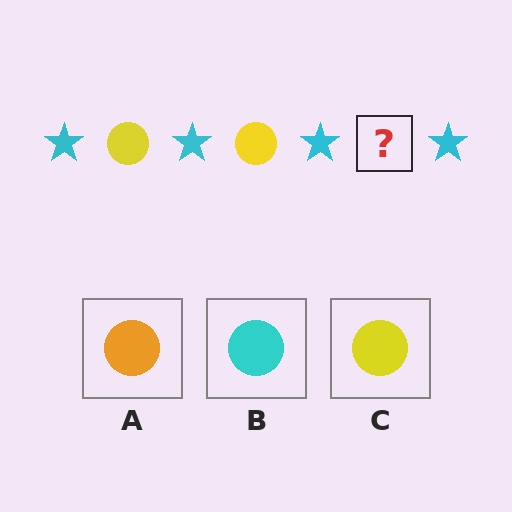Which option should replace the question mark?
Option C.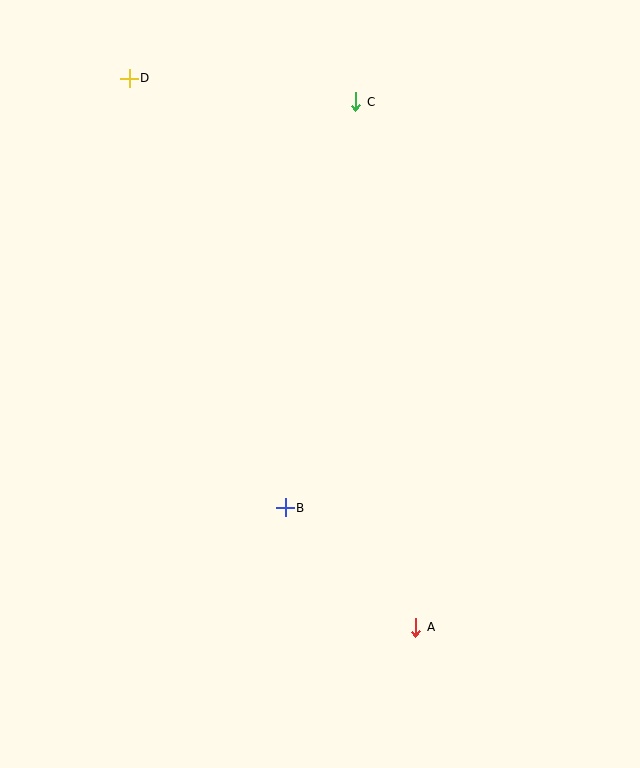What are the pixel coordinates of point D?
Point D is at (129, 78).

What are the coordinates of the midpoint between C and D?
The midpoint between C and D is at (242, 90).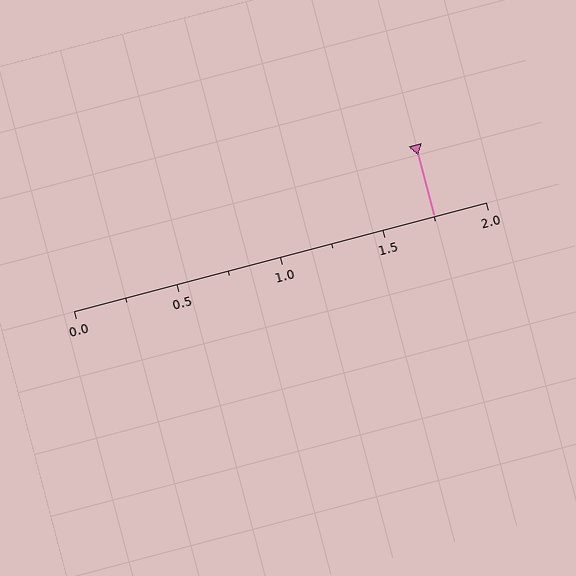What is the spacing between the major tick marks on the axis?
The major ticks are spaced 0.5 apart.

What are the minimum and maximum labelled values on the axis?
The axis runs from 0.0 to 2.0.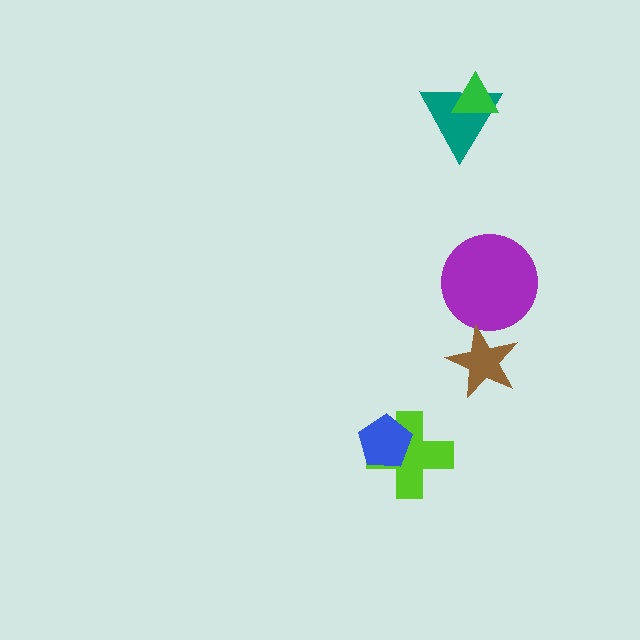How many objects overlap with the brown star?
0 objects overlap with the brown star.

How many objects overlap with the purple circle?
0 objects overlap with the purple circle.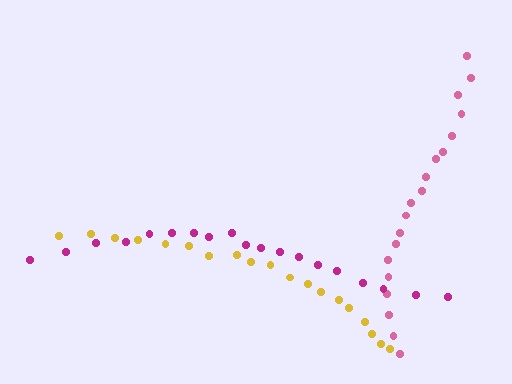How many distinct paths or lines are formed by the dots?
There are 3 distinct paths.